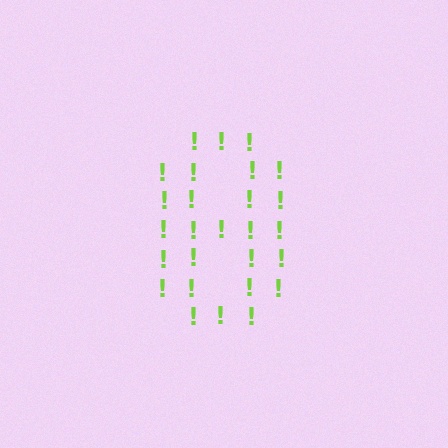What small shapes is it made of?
It is made of small exclamation marks.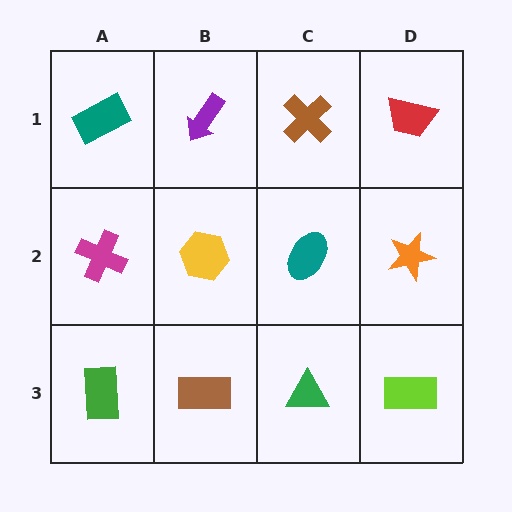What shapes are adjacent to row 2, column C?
A brown cross (row 1, column C), a green triangle (row 3, column C), a yellow hexagon (row 2, column B), an orange star (row 2, column D).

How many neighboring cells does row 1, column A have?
2.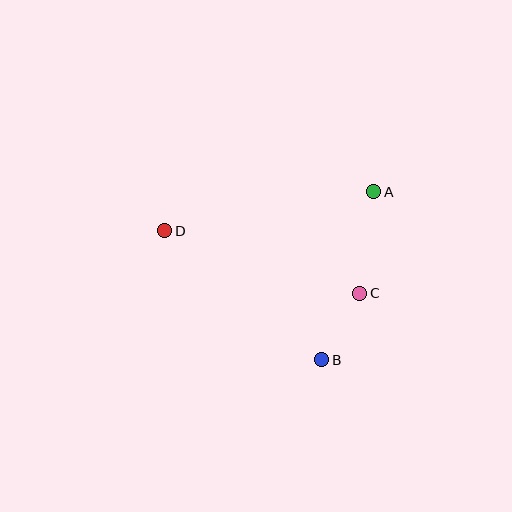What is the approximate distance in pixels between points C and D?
The distance between C and D is approximately 205 pixels.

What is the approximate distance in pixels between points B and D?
The distance between B and D is approximately 203 pixels.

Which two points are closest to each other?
Points B and C are closest to each other.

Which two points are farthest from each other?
Points A and D are farthest from each other.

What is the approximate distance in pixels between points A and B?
The distance between A and B is approximately 176 pixels.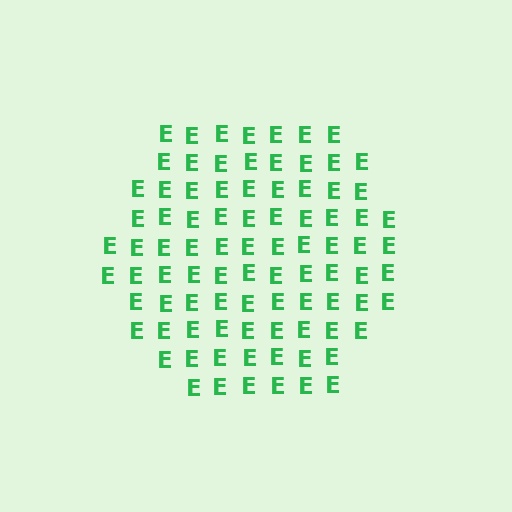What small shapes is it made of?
It is made of small letter E's.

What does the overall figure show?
The overall figure shows a hexagon.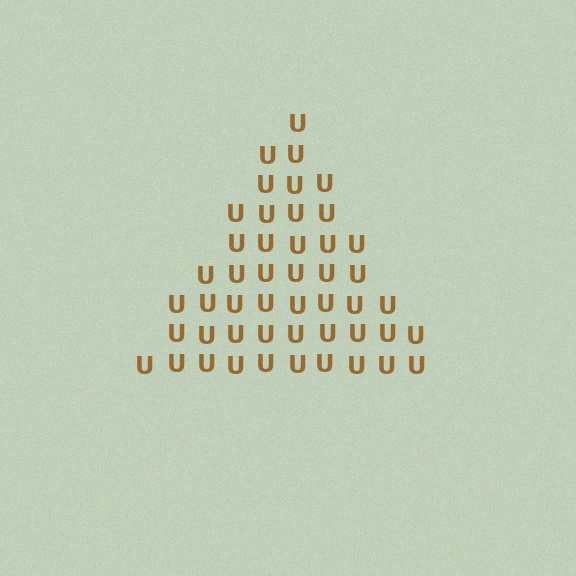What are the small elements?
The small elements are letter U's.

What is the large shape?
The large shape is a triangle.